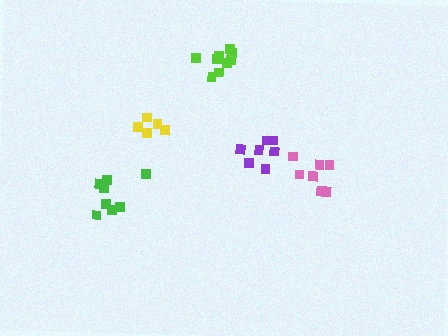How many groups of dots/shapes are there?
There are 5 groups.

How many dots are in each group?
Group 1: 8 dots, Group 2: 7 dots, Group 3: 5 dots, Group 4: 9 dots, Group 5: 7 dots (36 total).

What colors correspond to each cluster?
The clusters are colored: green, purple, yellow, lime, pink.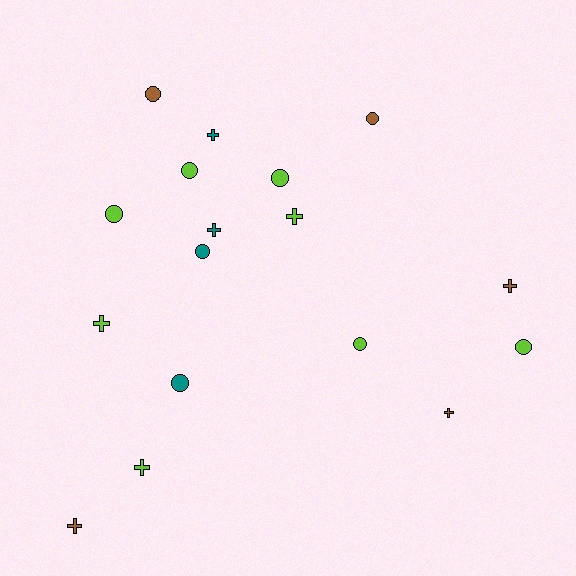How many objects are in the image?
There are 17 objects.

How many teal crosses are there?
There are 2 teal crosses.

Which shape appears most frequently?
Circle, with 9 objects.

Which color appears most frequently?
Lime, with 8 objects.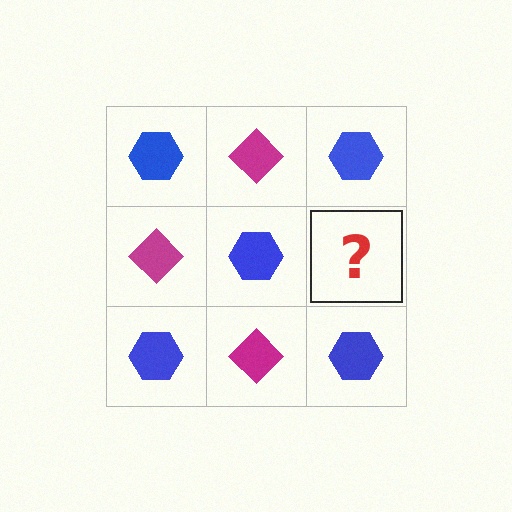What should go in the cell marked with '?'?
The missing cell should contain a magenta diamond.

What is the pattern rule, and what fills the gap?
The rule is that it alternates blue hexagon and magenta diamond in a checkerboard pattern. The gap should be filled with a magenta diamond.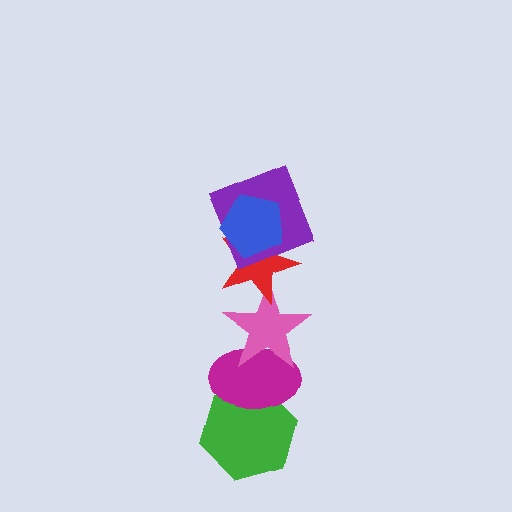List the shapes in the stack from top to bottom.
From top to bottom: the blue pentagon, the purple square, the red star, the pink star, the magenta ellipse, the green hexagon.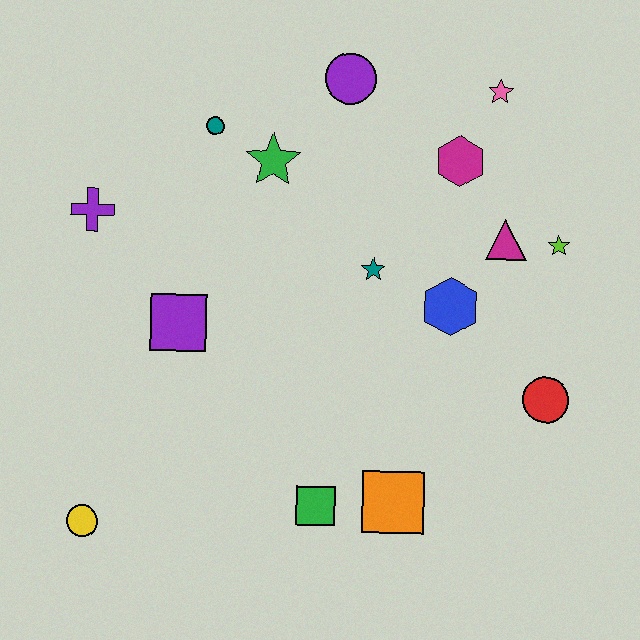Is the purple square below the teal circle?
Yes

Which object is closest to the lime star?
The magenta triangle is closest to the lime star.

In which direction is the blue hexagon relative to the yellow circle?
The blue hexagon is to the right of the yellow circle.